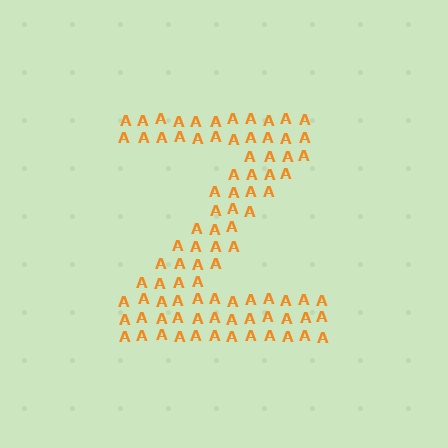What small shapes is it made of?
It is made of small letter A's.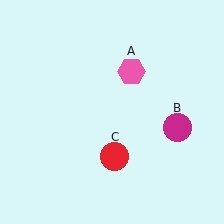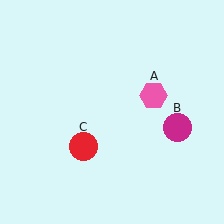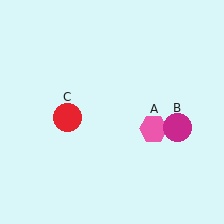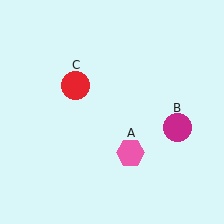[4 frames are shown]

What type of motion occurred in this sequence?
The pink hexagon (object A), red circle (object C) rotated clockwise around the center of the scene.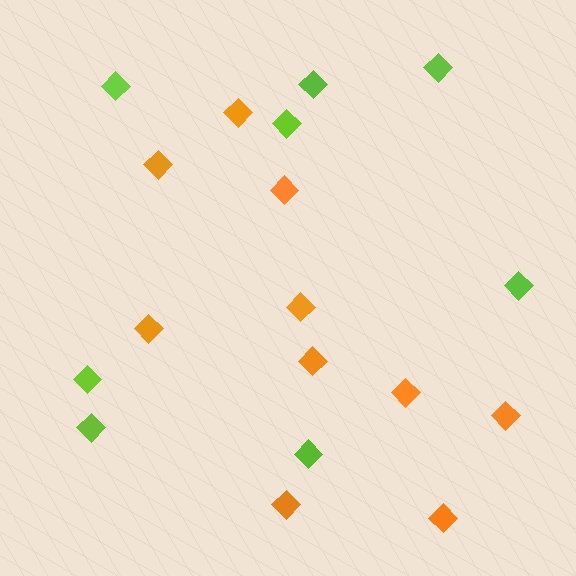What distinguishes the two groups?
There are 2 groups: one group of orange diamonds (10) and one group of lime diamonds (8).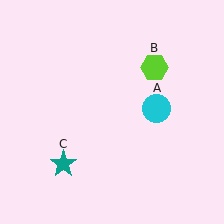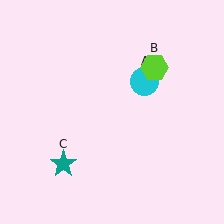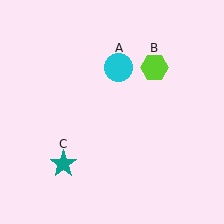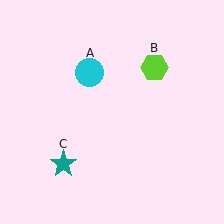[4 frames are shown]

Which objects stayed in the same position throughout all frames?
Lime hexagon (object B) and teal star (object C) remained stationary.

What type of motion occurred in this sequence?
The cyan circle (object A) rotated counterclockwise around the center of the scene.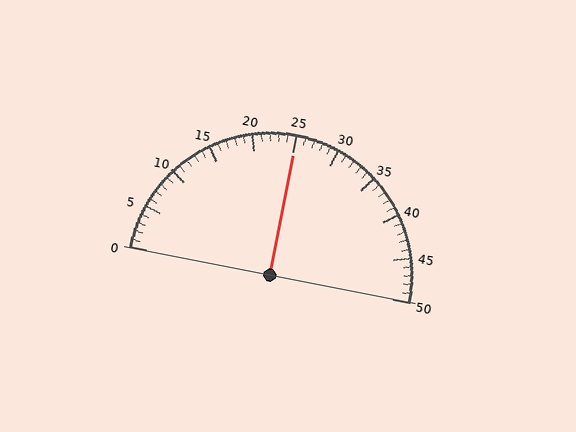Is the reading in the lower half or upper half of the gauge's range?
The reading is in the upper half of the range (0 to 50).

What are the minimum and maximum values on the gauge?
The gauge ranges from 0 to 50.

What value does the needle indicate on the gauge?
The needle indicates approximately 25.